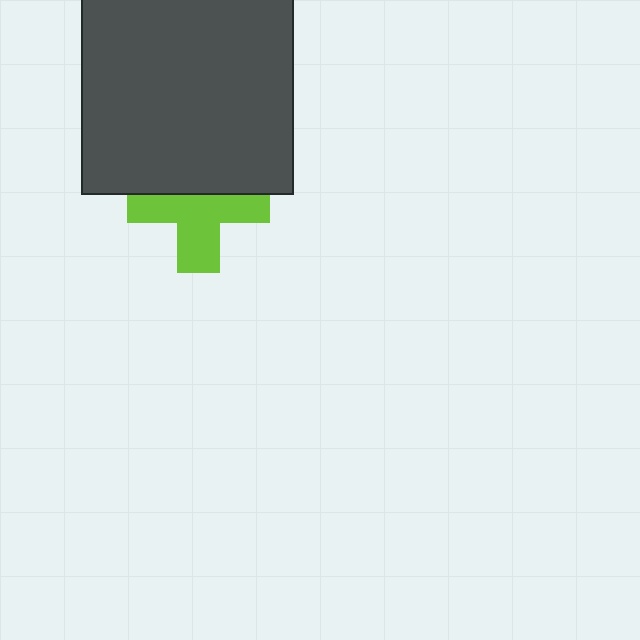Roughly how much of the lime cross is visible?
About half of it is visible (roughly 58%).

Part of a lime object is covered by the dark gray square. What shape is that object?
It is a cross.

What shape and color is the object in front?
The object in front is a dark gray square.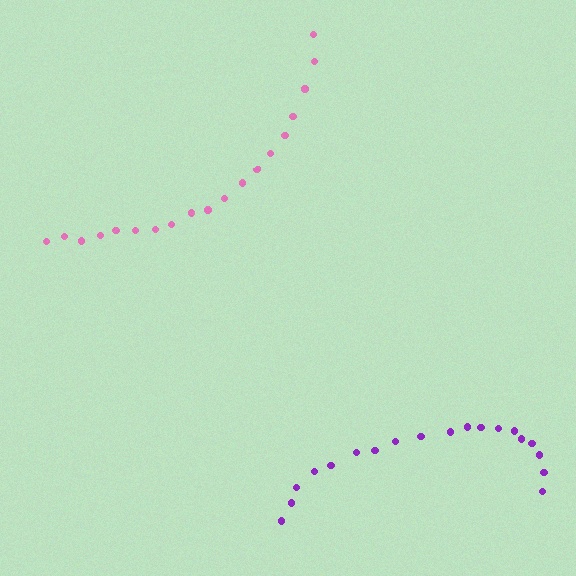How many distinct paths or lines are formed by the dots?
There are 2 distinct paths.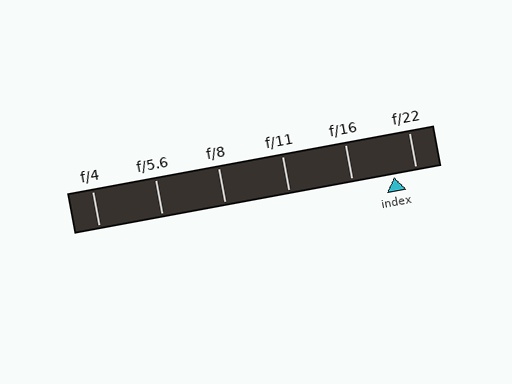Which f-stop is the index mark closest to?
The index mark is closest to f/22.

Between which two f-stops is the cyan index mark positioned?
The index mark is between f/16 and f/22.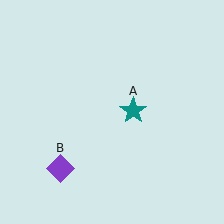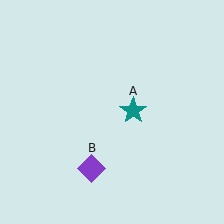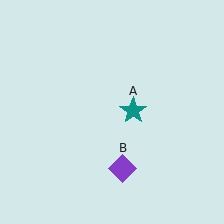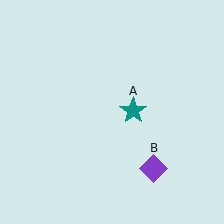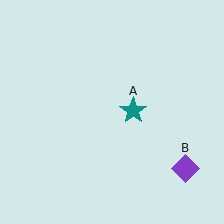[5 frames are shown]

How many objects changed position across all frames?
1 object changed position: purple diamond (object B).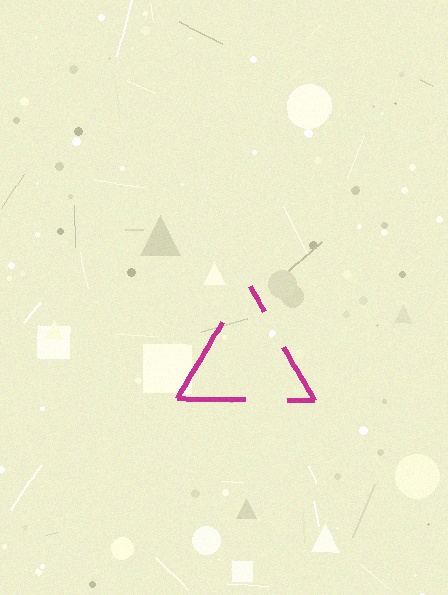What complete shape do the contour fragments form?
The contour fragments form a triangle.